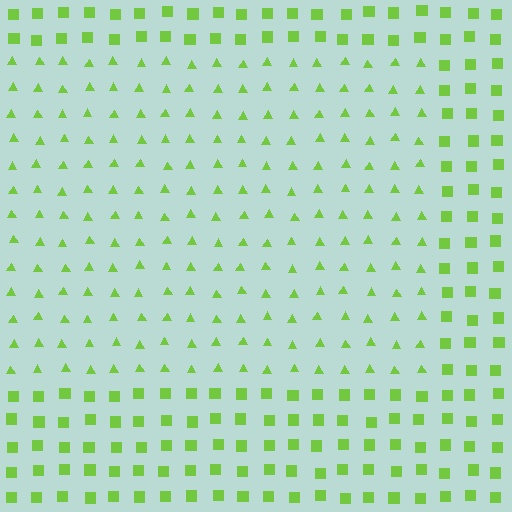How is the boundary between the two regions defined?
The boundary is defined by a change in element shape: triangles inside vs. squares outside. All elements share the same color and spacing.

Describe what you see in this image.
The image is filled with small lime elements arranged in a uniform grid. A rectangle-shaped region contains triangles, while the surrounding area contains squares. The boundary is defined purely by the change in element shape.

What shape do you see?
I see a rectangle.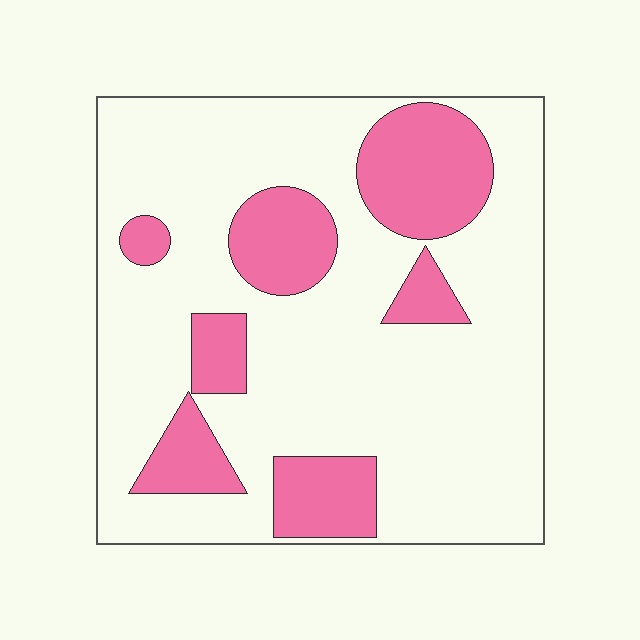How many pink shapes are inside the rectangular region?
7.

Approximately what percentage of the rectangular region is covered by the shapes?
Approximately 25%.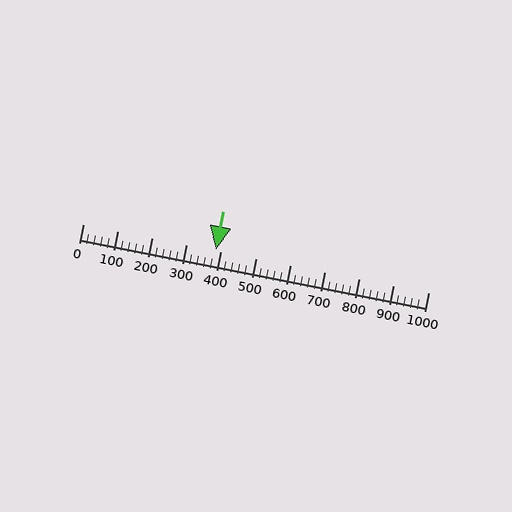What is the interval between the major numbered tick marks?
The major tick marks are spaced 100 units apart.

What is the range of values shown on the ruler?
The ruler shows values from 0 to 1000.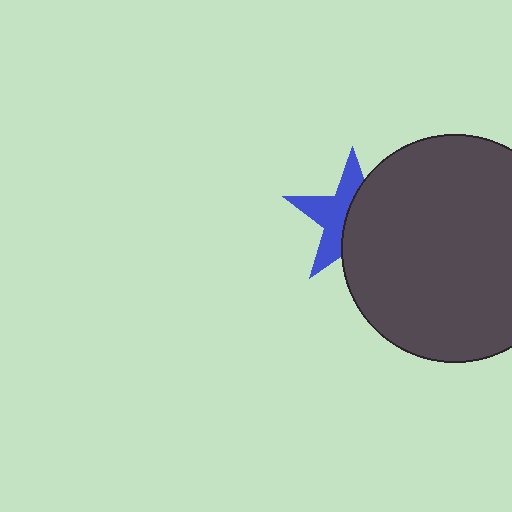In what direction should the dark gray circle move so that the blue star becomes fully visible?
The dark gray circle should move right. That is the shortest direction to clear the overlap and leave the blue star fully visible.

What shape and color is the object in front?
The object in front is a dark gray circle.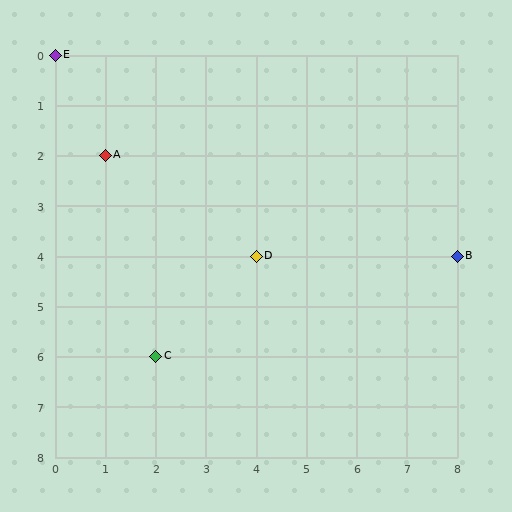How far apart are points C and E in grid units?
Points C and E are 2 columns and 6 rows apart (about 6.3 grid units diagonally).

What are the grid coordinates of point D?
Point D is at grid coordinates (4, 4).